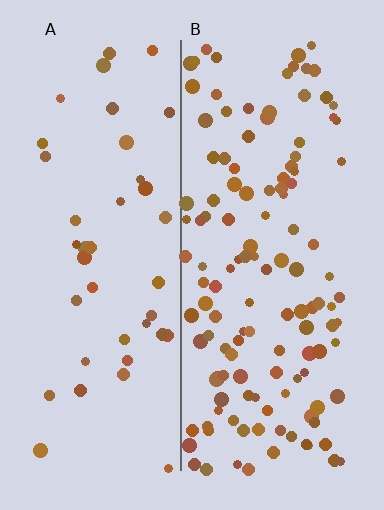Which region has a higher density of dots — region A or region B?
B (the right).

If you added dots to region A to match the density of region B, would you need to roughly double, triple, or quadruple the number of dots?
Approximately triple.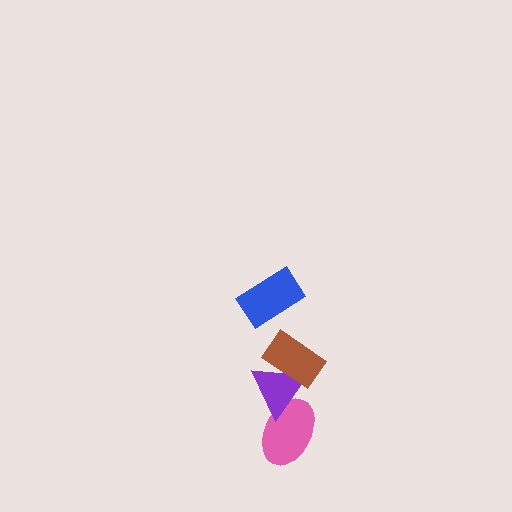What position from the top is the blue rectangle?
The blue rectangle is 1st from the top.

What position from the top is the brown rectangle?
The brown rectangle is 2nd from the top.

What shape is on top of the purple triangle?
The brown rectangle is on top of the purple triangle.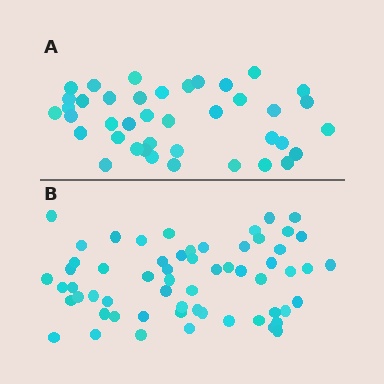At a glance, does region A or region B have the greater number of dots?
Region B (the bottom region) has more dots.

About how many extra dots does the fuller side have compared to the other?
Region B has approximately 20 more dots than region A.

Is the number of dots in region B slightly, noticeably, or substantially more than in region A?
Region B has substantially more. The ratio is roughly 1.5 to 1.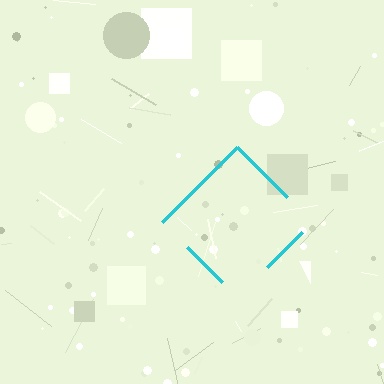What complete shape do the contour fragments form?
The contour fragments form a diamond.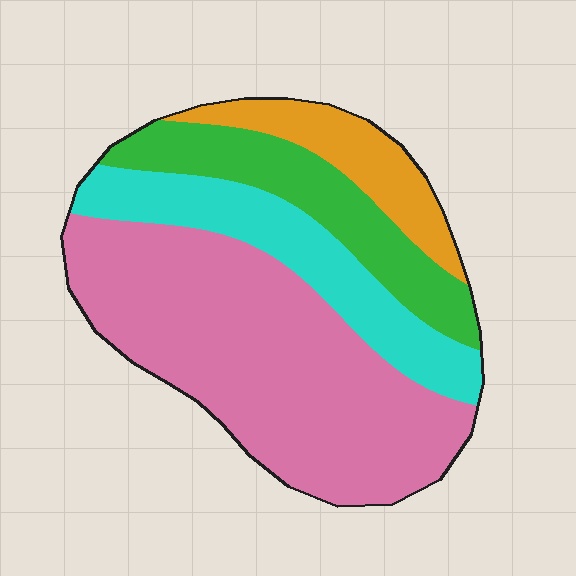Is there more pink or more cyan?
Pink.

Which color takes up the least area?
Orange, at roughly 10%.